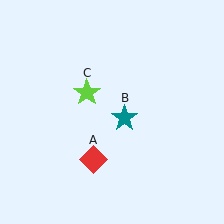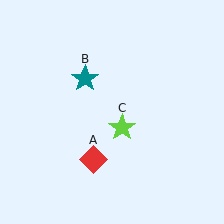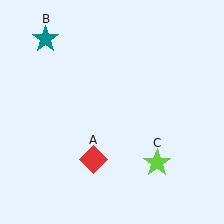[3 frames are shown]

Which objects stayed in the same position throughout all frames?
Red diamond (object A) remained stationary.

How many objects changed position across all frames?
2 objects changed position: teal star (object B), lime star (object C).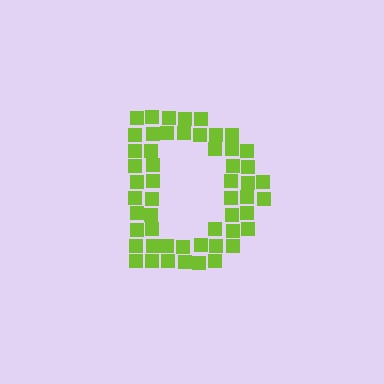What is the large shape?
The large shape is the letter D.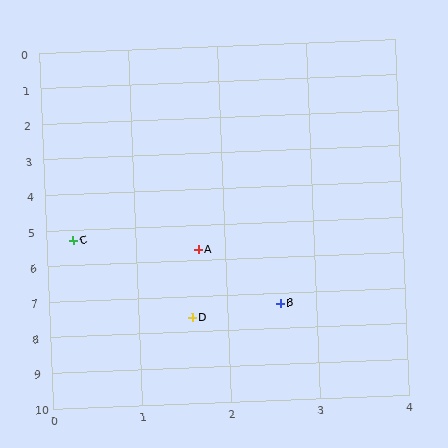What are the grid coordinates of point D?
Point D is at approximately (1.6, 7.6).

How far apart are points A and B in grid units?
Points A and B are about 1.8 grid units apart.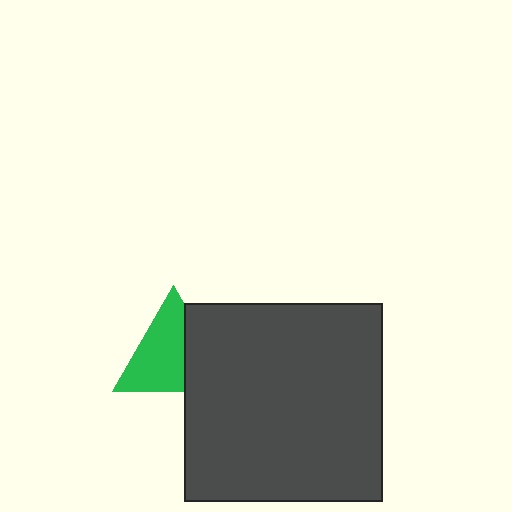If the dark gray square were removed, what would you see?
You would see the complete green triangle.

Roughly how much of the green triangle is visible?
About half of it is visible (roughly 65%).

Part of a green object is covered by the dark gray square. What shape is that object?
It is a triangle.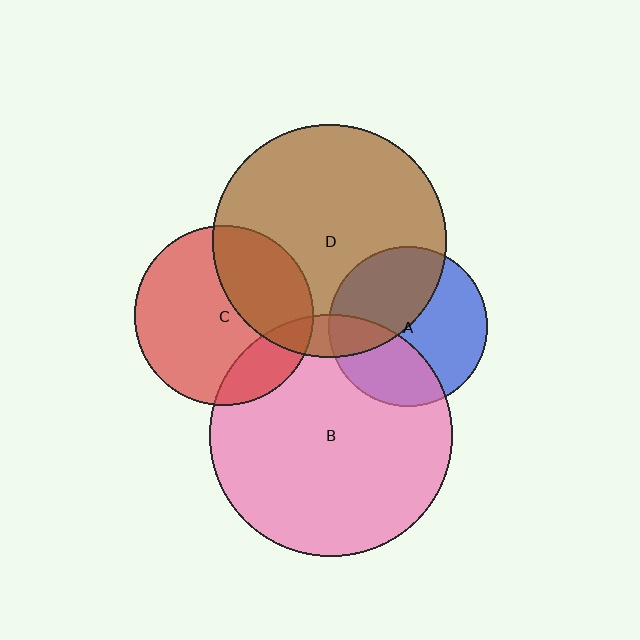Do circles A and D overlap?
Yes.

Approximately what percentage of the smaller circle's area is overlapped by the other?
Approximately 45%.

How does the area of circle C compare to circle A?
Approximately 1.3 times.